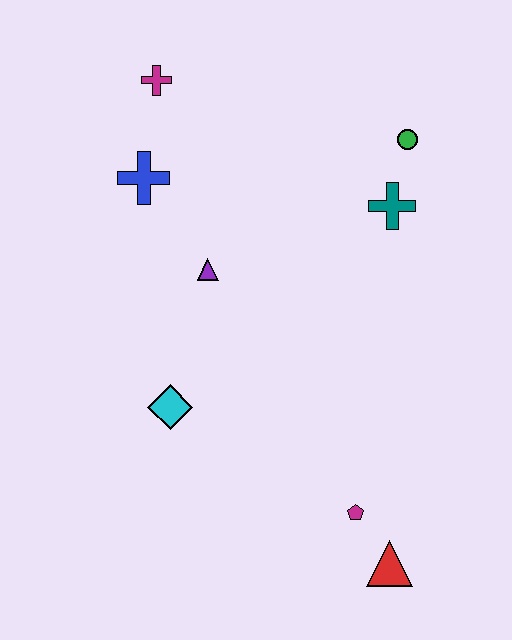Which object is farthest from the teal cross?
The red triangle is farthest from the teal cross.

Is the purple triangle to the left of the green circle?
Yes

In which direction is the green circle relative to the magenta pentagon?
The green circle is above the magenta pentagon.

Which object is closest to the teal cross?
The green circle is closest to the teal cross.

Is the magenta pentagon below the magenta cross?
Yes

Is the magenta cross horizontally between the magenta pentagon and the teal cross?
No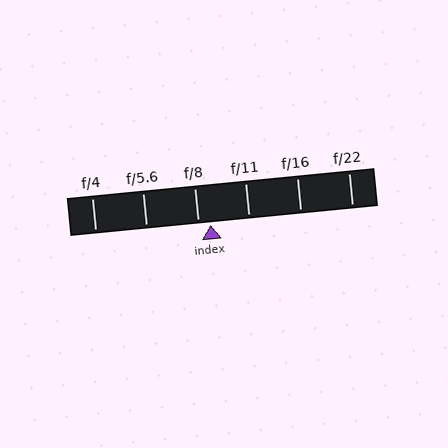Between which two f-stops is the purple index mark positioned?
The index mark is between f/8 and f/11.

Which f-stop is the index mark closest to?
The index mark is closest to f/8.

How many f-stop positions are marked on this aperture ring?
There are 6 f-stop positions marked.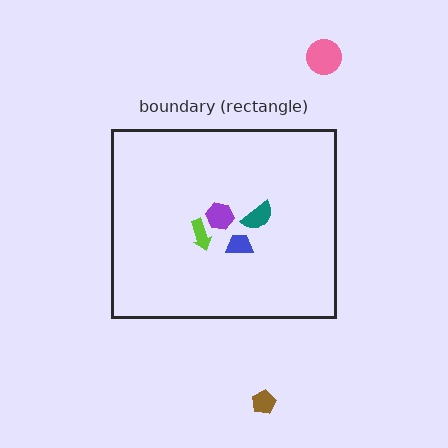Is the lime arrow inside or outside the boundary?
Inside.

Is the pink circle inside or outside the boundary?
Outside.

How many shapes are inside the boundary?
4 inside, 2 outside.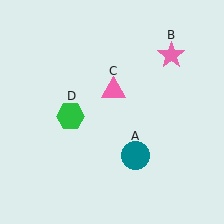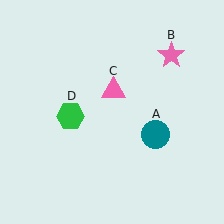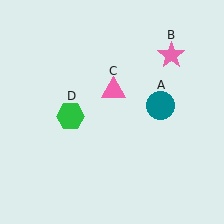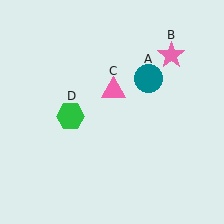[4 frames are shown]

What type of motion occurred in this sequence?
The teal circle (object A) rotated counterclockwise around the center of the scene.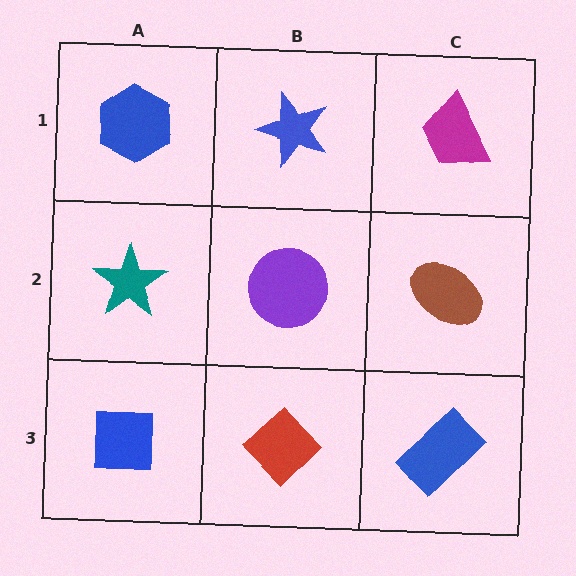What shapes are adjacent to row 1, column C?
A brown ellipse (row 2, column C), a blue star (row 1, column B).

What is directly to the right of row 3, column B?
A blue rectangle.